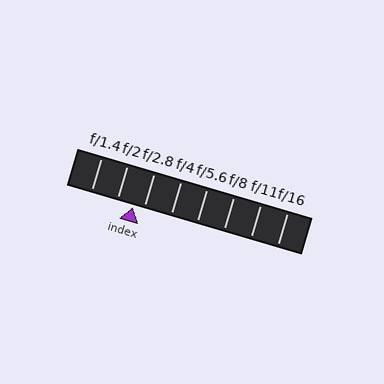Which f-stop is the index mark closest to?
The index mark is closest to f/2.8.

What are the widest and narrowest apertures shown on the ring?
The widest aperture shown is f/1.4 and the narrowest is f/16.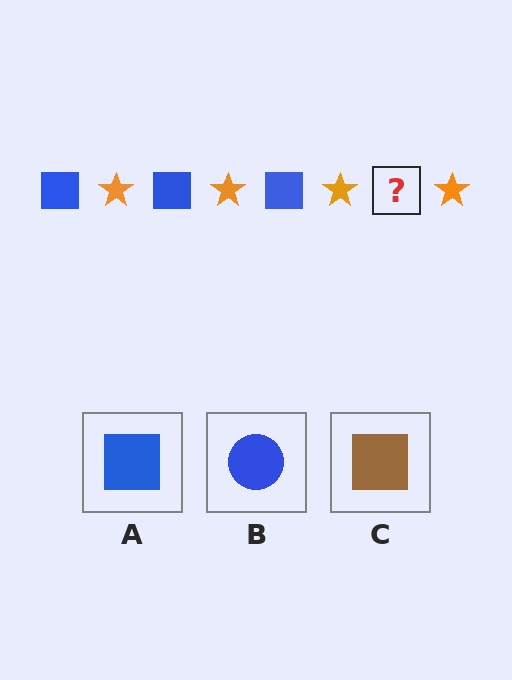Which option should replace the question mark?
Option A.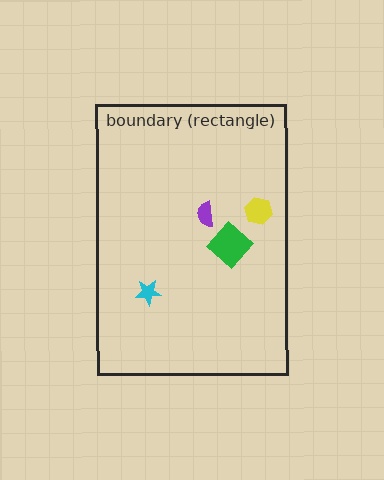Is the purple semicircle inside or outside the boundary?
Inside.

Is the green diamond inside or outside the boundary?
Inside.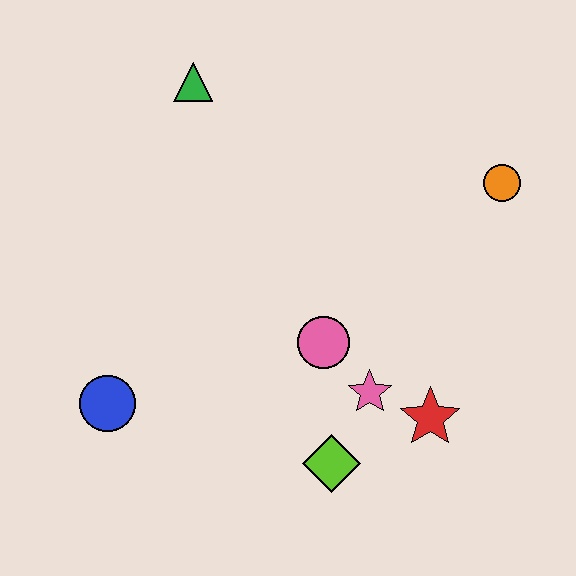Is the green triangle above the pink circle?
Yes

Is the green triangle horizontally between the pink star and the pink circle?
No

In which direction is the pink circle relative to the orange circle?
The pink circle is to the left of the orange circle.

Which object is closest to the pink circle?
The pink star is closest to the pink circle.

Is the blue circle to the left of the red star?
Yes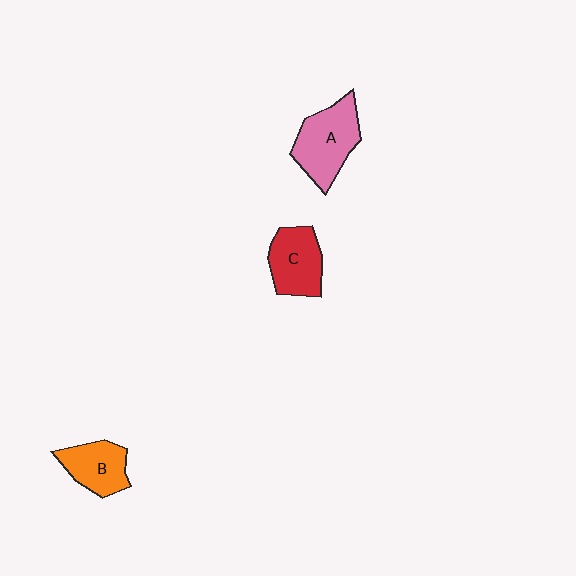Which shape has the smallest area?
Shape B (orange).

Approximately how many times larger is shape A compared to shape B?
Approximately 1.4 times.